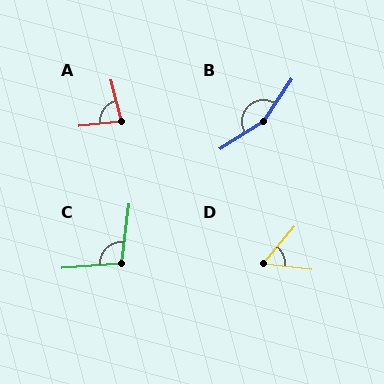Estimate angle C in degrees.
Approximately 102 degrees.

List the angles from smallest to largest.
D (57°), A (82°), C (102°), B (156°).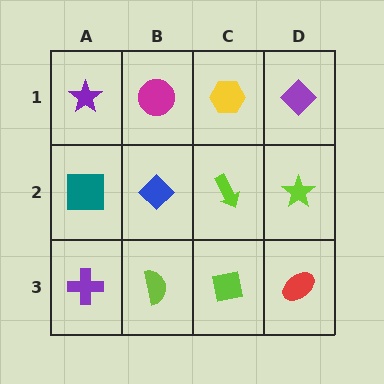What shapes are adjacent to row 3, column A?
A teal square (row 2, column A), a lime semicircle (row 3, column B).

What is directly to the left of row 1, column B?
A purple star.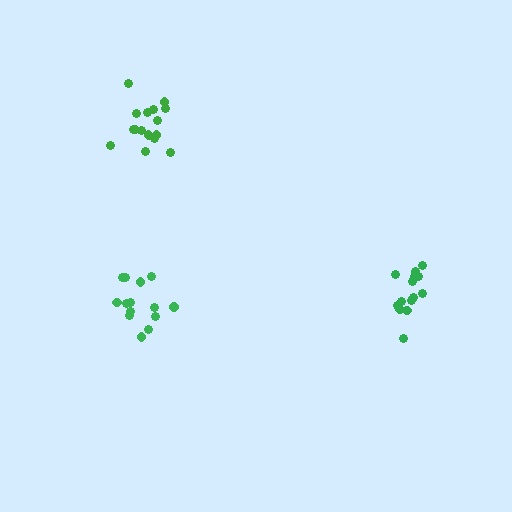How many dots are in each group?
Group 1: 16 dots, Group 2: 14 dots, Group 3: 14 dots (44 total).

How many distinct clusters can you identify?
There are 3 distinct clusters.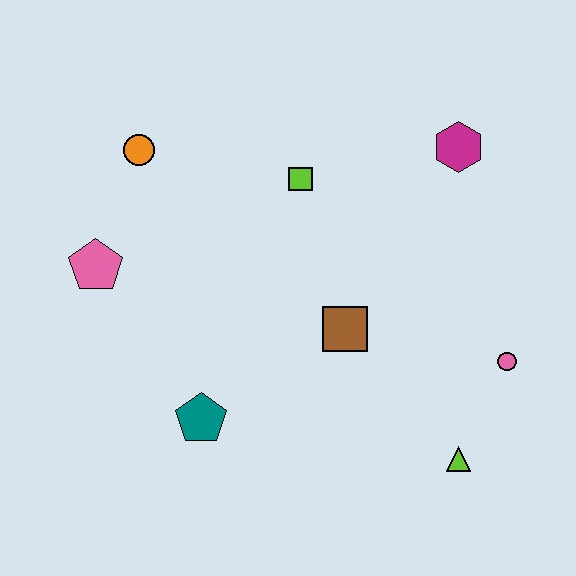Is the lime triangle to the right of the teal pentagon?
Yes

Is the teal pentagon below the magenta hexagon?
Yes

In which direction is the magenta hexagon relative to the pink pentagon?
The magenta hexagon is to the right of the pink pentagon.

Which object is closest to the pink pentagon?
The orange circle is closest to the pink pentagon.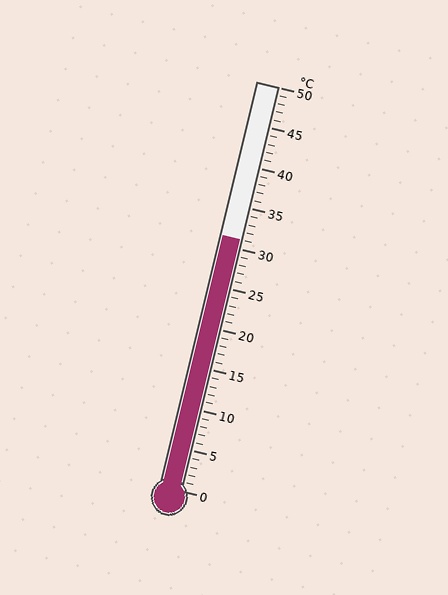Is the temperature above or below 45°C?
The temperature is below 45°C.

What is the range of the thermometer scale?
The thermometer scale ranges from 0°C to 50°C.